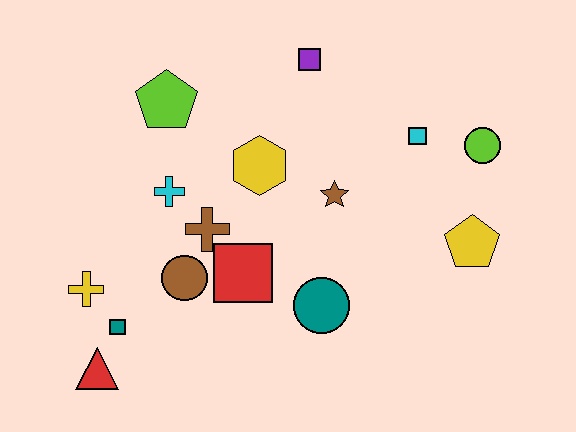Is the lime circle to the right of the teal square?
Yes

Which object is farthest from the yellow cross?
The lime circle is farthest from the yellow cross.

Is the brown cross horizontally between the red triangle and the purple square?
Yes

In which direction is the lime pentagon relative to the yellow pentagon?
The lime pentagon is to the left of the yellow pentagon.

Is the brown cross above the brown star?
No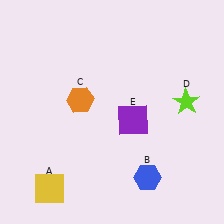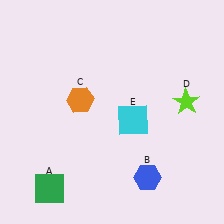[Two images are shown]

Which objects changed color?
A changed from yellow to green. E changed from purple to cyan.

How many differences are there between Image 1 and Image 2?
There are 2 differences between the two images.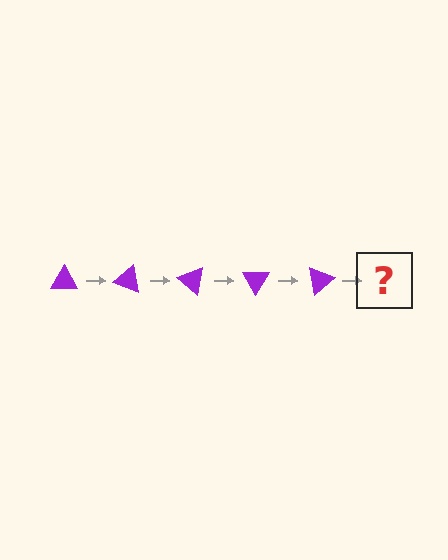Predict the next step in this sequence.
The next step is a purple triangle rotated 100 degrees.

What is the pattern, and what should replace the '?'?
The pattern is that the triangle rotates 20 degrees each step. The '?' should be a purple triangle rotated 100 degrees.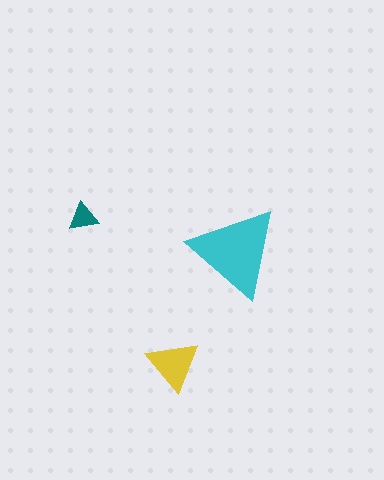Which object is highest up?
The teal triangle is topmost.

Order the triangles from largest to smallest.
the cyan one, the yellow one, the teal one.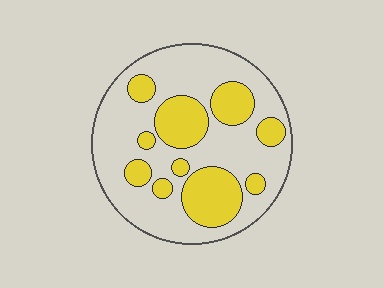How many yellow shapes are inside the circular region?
10.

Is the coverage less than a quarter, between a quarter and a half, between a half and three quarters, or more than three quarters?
Between a quarter and a half.